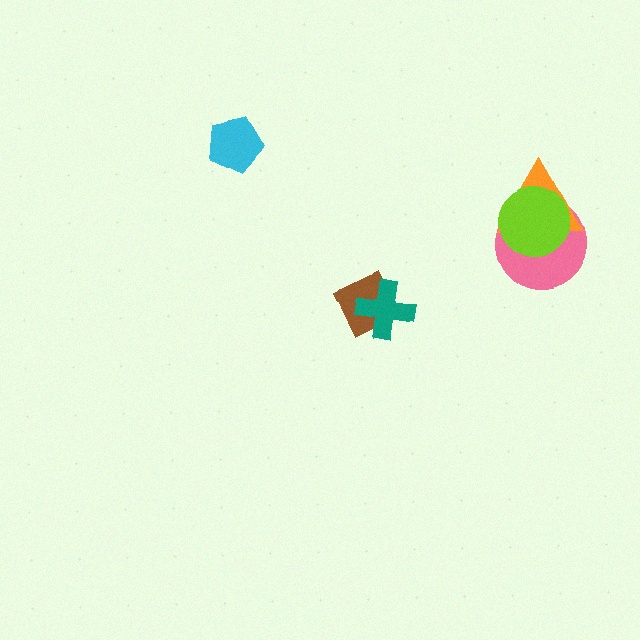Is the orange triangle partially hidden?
Yes, it is partially covered by another shape.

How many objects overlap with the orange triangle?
2 objects overlap with the orange triangle.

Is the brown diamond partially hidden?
Yes, it is partially covered by another shape.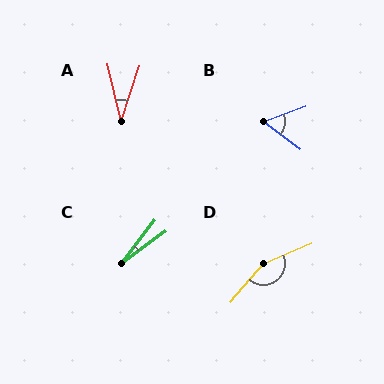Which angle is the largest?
D, at approximately 153 degrees.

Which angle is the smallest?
C, at approximately 16 degrees.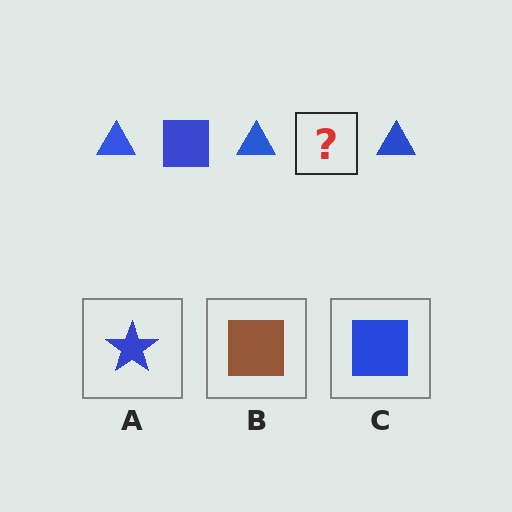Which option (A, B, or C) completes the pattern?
C.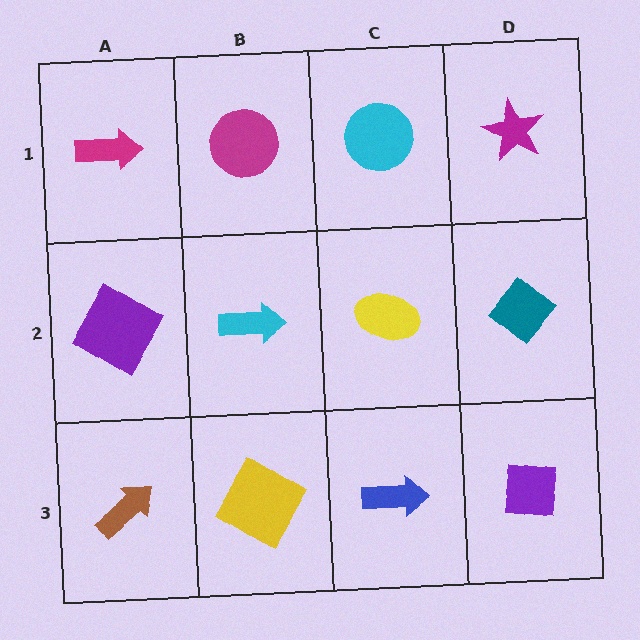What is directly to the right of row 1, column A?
A magenta circle.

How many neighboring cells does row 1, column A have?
2.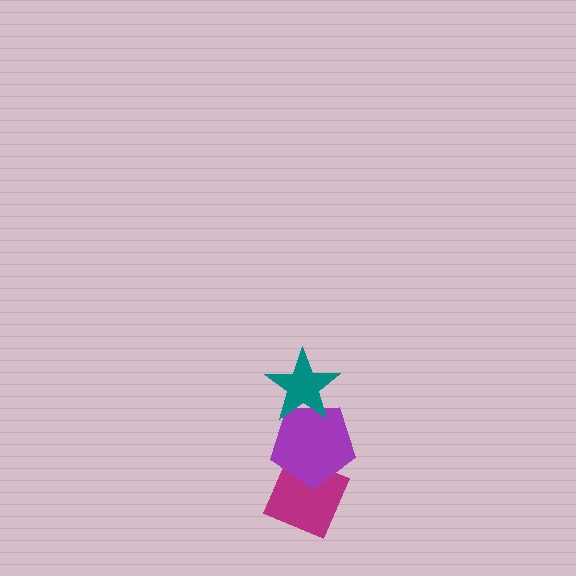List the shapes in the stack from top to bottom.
From top to bottom: the teal star, the purple pentagon, the magenta diamond.